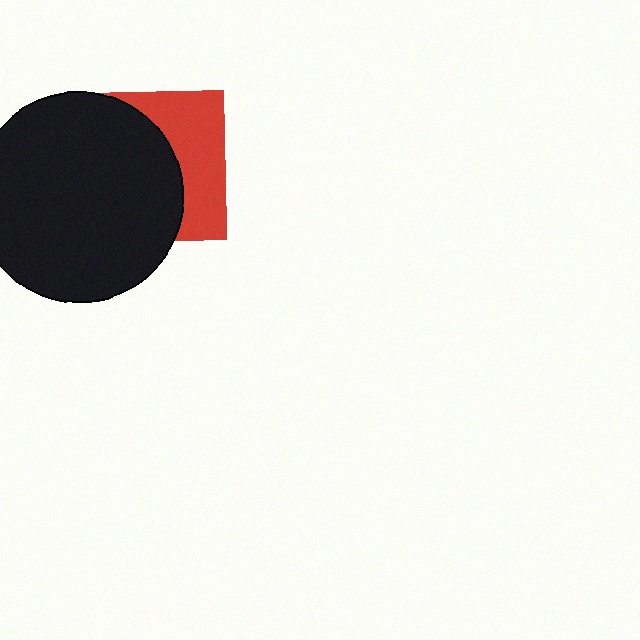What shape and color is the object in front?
The object in front is a black circle.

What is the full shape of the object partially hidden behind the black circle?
The partially hidden object is a red square.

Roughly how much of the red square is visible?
A small part of it is visible (roughly 39%).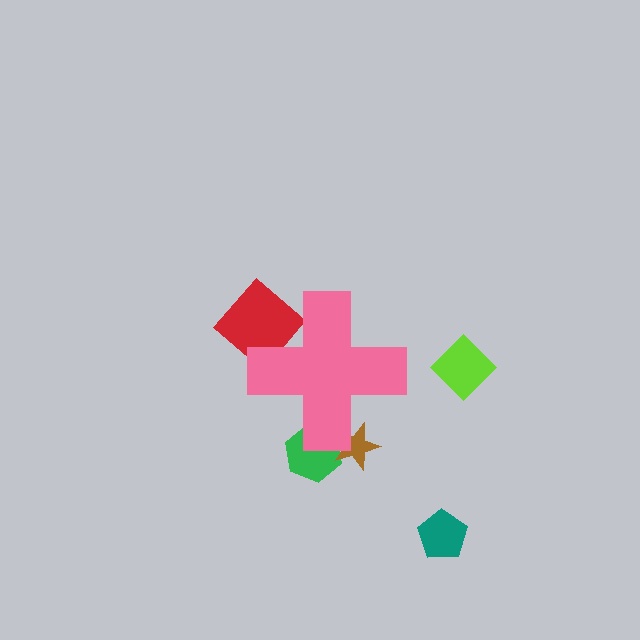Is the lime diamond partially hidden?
No, the lime diamond is fully visible.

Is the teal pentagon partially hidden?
No, the teal pentagon is fully visible.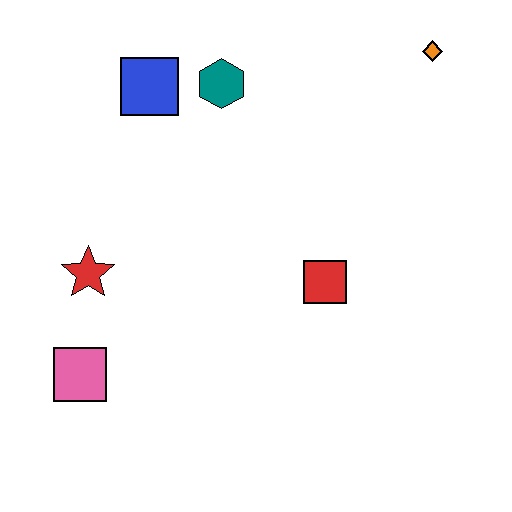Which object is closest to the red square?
The teal hexagon is closest to the red square.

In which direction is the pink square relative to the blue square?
The pink square is below the blue square.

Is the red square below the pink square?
No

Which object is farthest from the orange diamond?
The pink square is farthest from the orange diamond.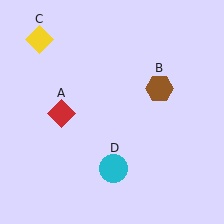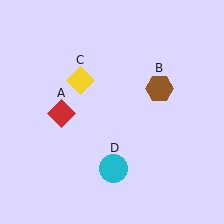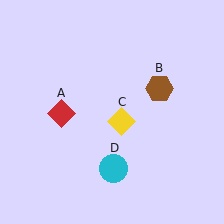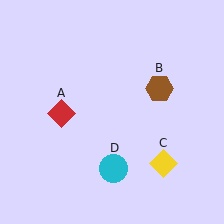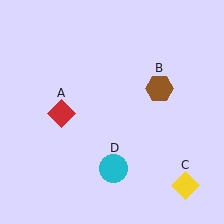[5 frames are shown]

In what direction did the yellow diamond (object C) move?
The yellow diamond (object C) moved down and to the right.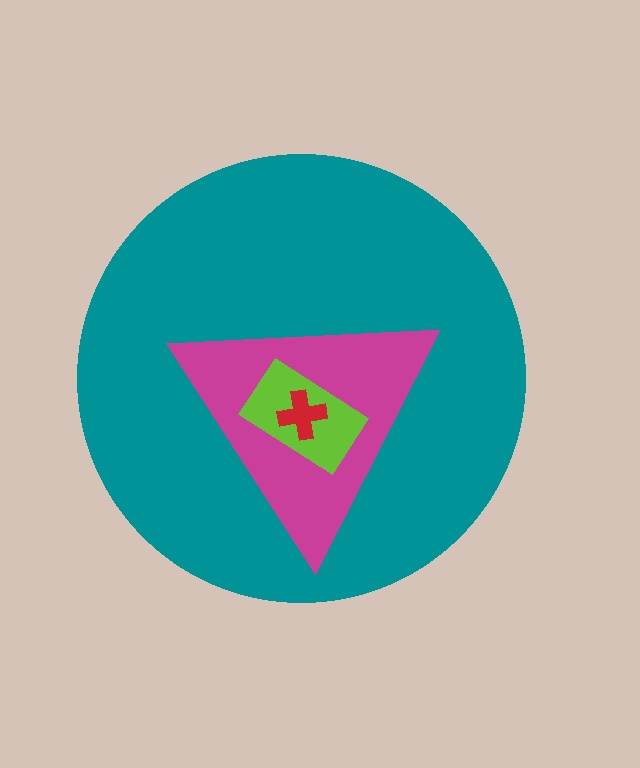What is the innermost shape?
The red cross.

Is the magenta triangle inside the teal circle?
Yes.